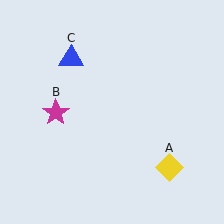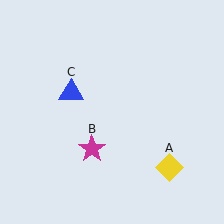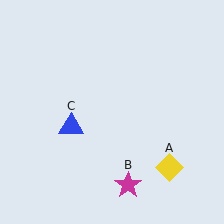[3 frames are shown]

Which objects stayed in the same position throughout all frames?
Yellow diamond (object A) remained stationary.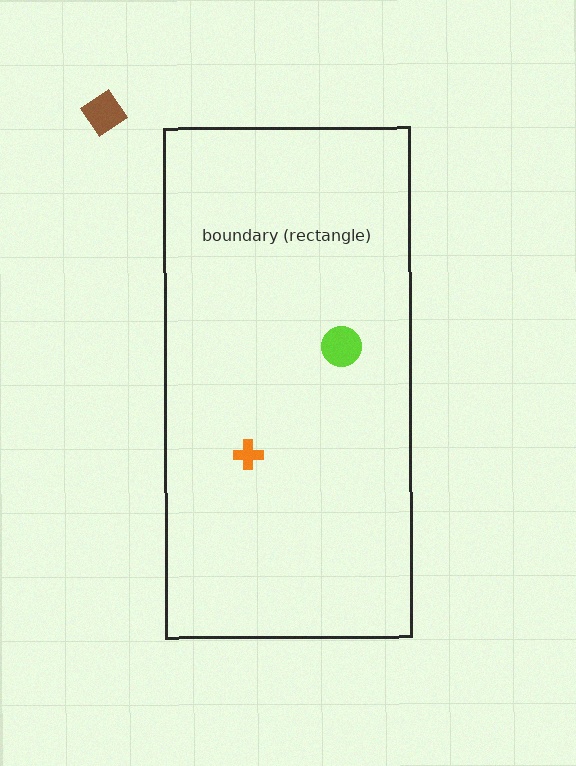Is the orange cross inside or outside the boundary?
Inside.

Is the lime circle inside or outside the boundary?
Inside.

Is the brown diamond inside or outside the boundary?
Outside.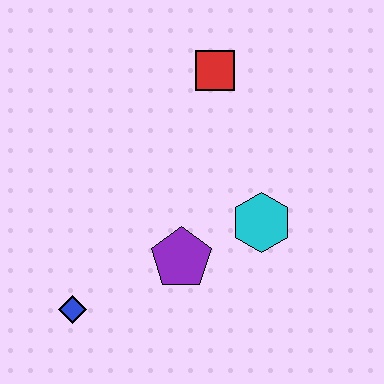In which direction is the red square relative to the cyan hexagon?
The red square is above the cyan hexagon.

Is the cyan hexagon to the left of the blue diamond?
No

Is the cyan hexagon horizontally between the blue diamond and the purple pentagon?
No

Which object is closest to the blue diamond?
The purple pentagon is closest to the blue diamond.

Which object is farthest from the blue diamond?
The red square is farthest from the blue diamond.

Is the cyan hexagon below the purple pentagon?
No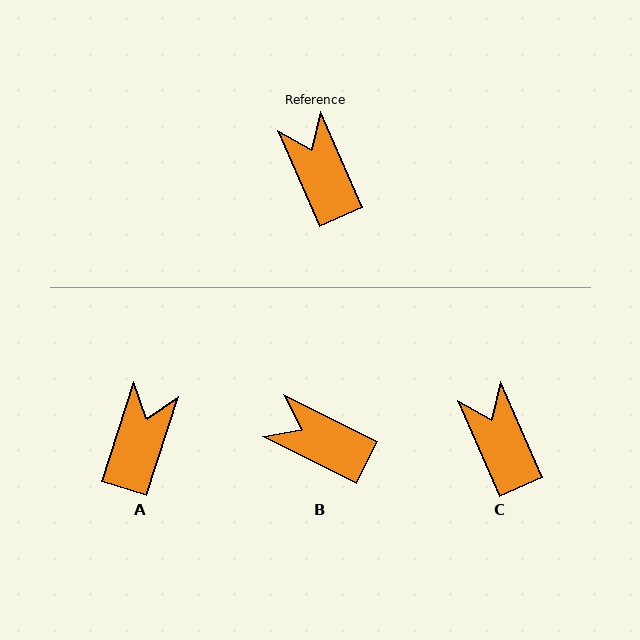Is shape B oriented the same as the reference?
No, it is off by about 39 degrees.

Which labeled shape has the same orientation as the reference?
C.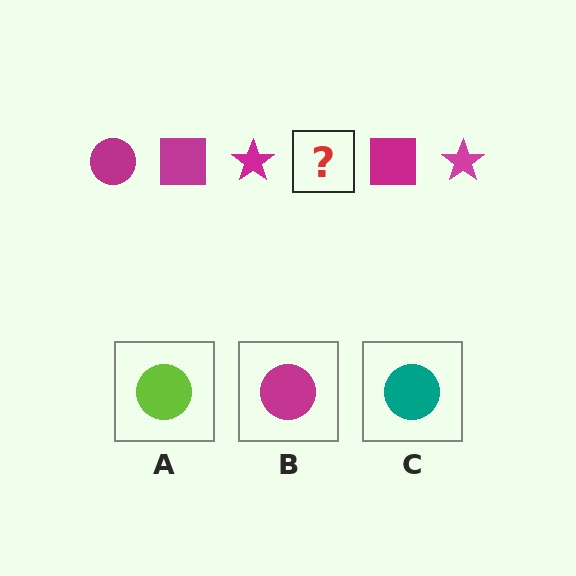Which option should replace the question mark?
Option B.